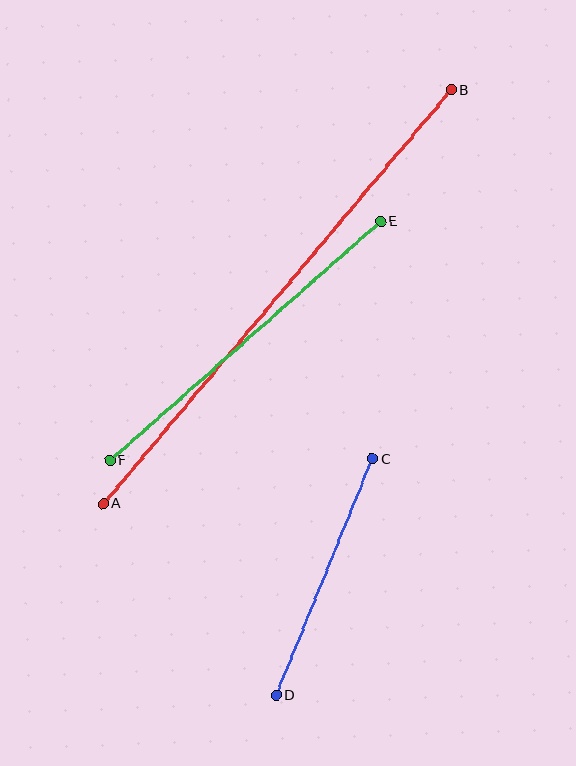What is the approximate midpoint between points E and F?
The midpoint is at approximately (245, 341) pixels.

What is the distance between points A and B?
The distance is approximately 541 pixels.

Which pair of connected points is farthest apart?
Points A and B are farthest apart.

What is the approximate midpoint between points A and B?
The midpoint is at approximately (277, 297) pixels.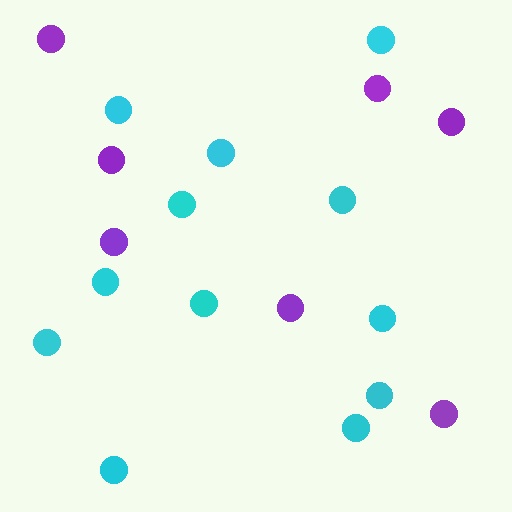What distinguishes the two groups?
There are 2 groups: one group of purple circles (7) and one group of cyan circles (12).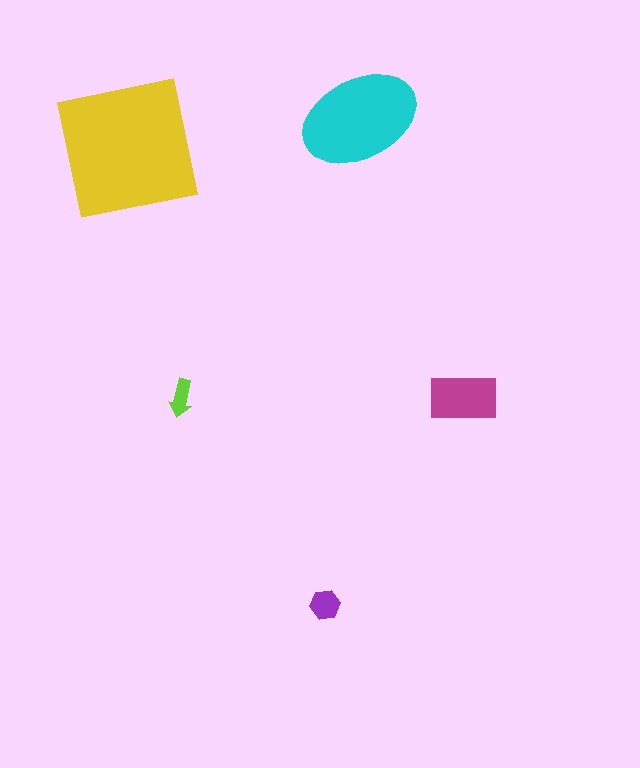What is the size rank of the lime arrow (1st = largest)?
5th.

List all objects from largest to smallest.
The yellow square, the cyan ellipse, the magenta rectangle, the purple hexagon, the lime arrow.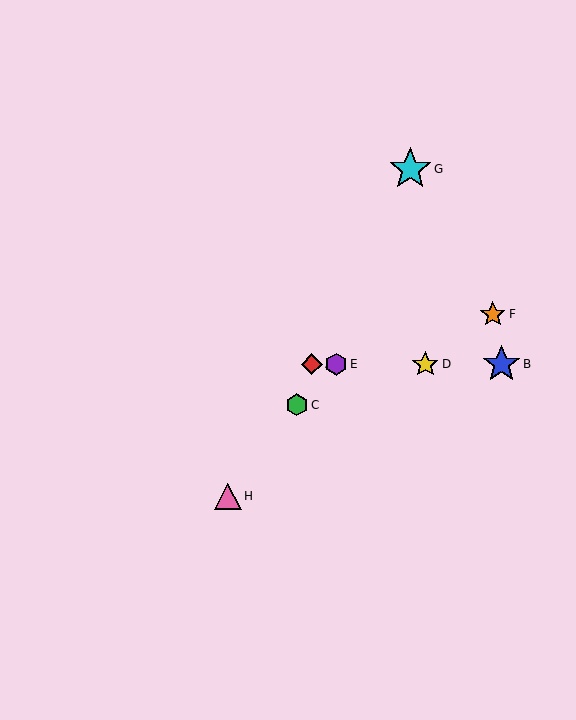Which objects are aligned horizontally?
Objects A, B, D, E are aligned horizontally.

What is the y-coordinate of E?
Object E is at y≈364.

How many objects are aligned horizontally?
4 objects (A, B, D, E) are aligned horizontally.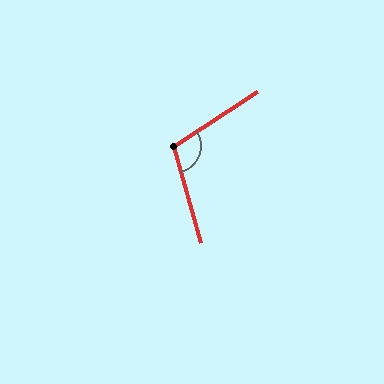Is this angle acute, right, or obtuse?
It is obtuse.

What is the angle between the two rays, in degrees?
Approximately 107 degrees.